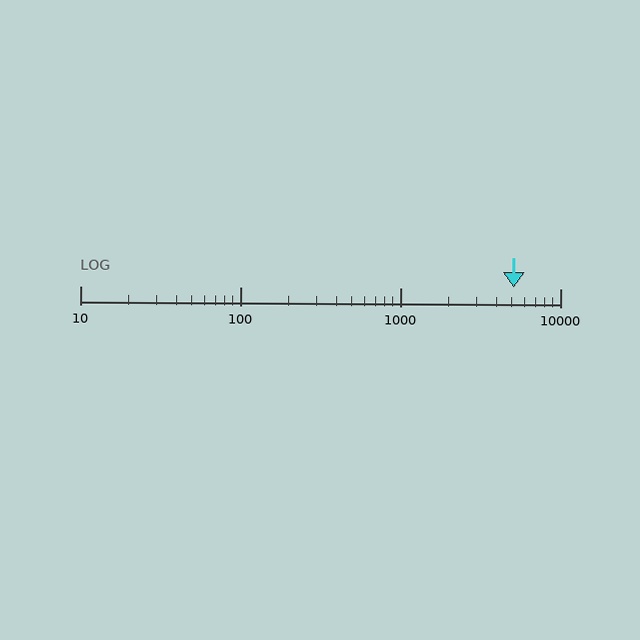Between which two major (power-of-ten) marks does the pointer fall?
The pointer is between 1000 and 10000.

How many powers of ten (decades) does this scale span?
The scale spans 3 decades, from 10 to 10000.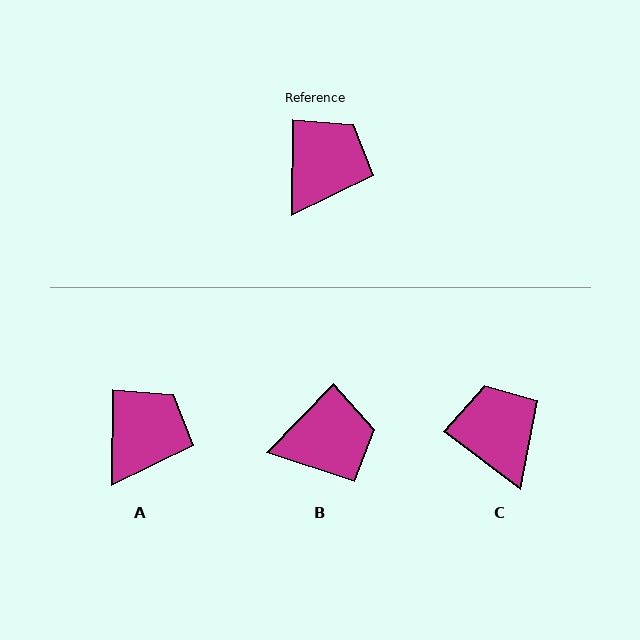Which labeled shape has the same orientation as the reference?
A.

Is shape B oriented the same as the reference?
No, it is off by about 44 degrees.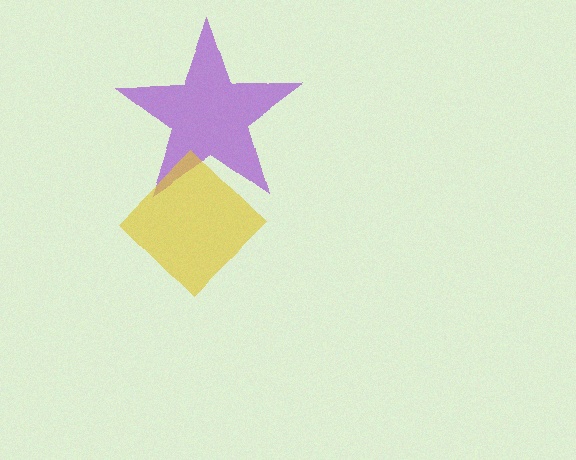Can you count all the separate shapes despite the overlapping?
Yes, there are 2 separate shapes.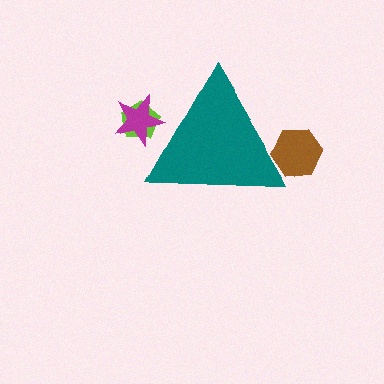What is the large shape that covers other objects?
A teal triangle.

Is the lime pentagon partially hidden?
Yes, the lime pentagon is partially hidden behind the teal triangle.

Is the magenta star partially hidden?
Yes, the magenta star is partially hidden behind the teal triangle.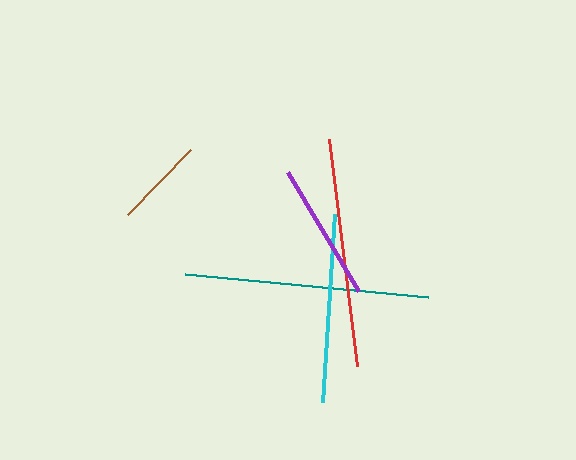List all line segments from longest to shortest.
From longest to shortest: teal, red, cyan, purple, brown.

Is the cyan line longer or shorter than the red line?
The red line is longer than the cyan line.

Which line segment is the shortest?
The brown line is the shortest at approximately 91 pixels.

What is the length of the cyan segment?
The cyan segment is approximately 188 pixels long.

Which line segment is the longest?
The teal line is the longest at approximately 245 pixels.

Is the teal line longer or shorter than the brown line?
The teal line is longer than the brown line.